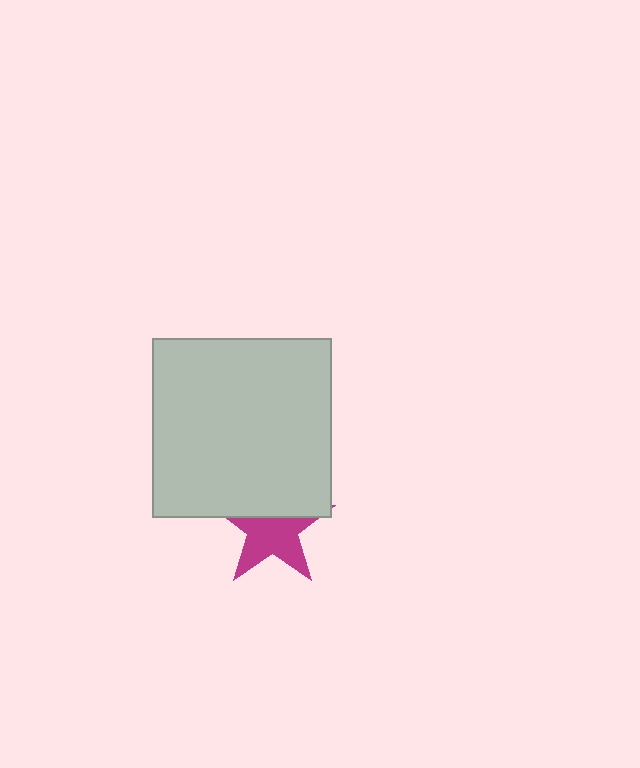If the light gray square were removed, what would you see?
You would see the complete magenta star.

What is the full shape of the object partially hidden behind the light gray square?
The partially hidden object is a magenta star.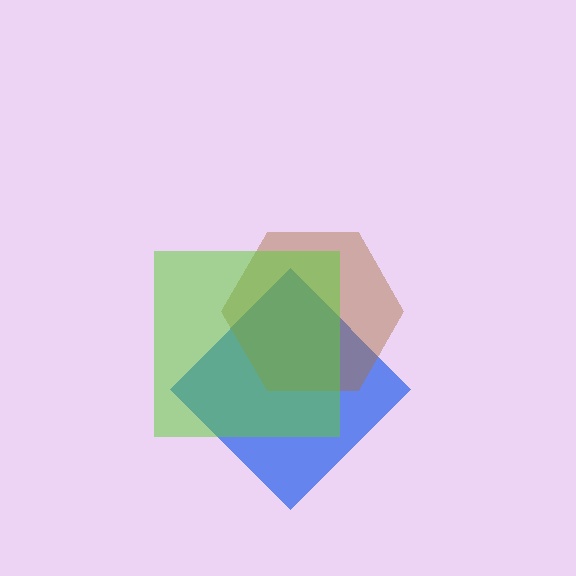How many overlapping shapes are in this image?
There are 3 overlapping shapes in the image.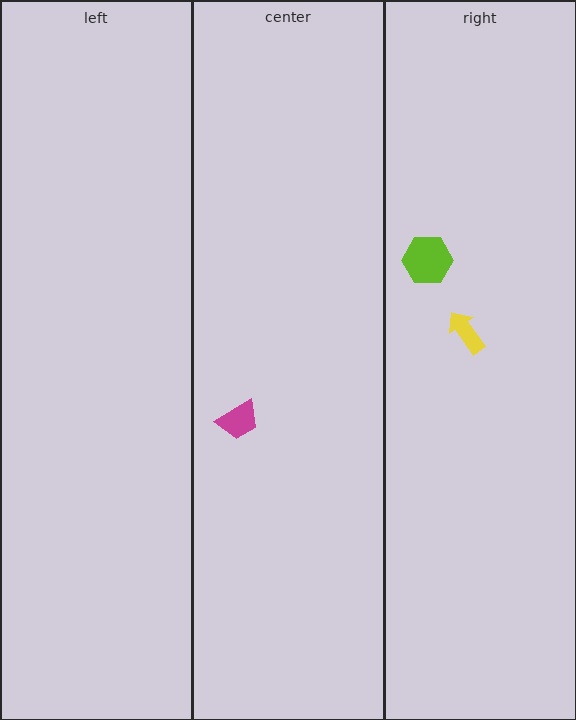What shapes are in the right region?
The lime hexagon, the yellow arrow.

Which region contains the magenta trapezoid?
The center region.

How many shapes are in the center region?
1.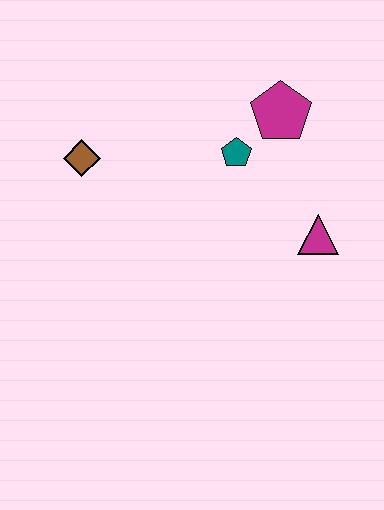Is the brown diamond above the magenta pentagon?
No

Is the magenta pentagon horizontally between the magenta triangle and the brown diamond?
Yes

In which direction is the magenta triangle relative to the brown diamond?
The magenta triangle is to the right of the brown diamond.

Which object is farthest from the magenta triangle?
The brown diamond is farthest from the magenta triangle.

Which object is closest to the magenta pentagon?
The teal pentagon is closest to the magenta pentagon.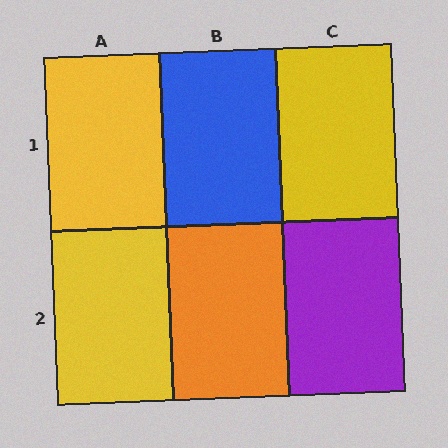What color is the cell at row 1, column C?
Yellow.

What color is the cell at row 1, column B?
Blue.